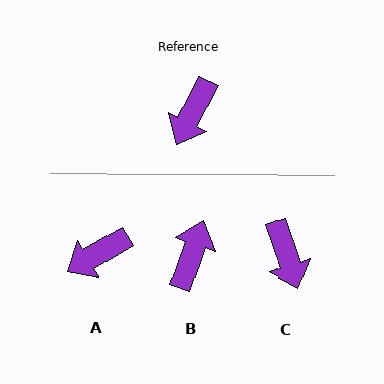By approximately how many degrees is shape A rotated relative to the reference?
Approximately 33 degrees clockwise.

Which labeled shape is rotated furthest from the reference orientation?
B, about 173 degrees away.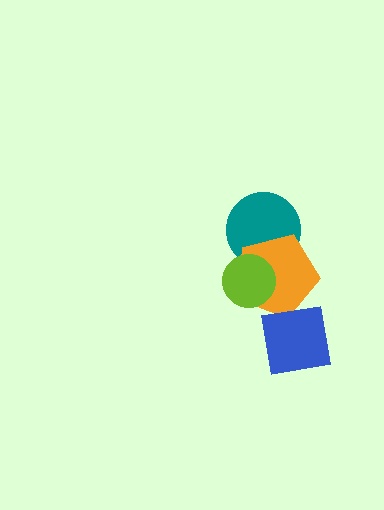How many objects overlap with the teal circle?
2 objects overlap with the teal circle.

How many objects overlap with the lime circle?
2 objects overlap with the lime circle.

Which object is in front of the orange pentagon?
The lime circle is in front of the orange pentagon.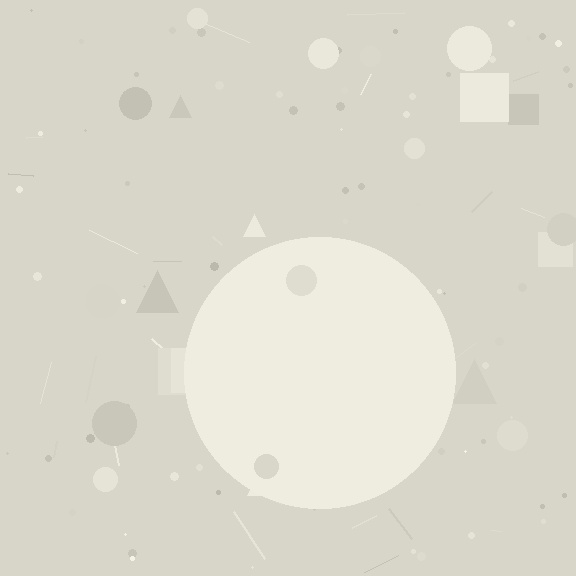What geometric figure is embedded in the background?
A circle is embedded in the background.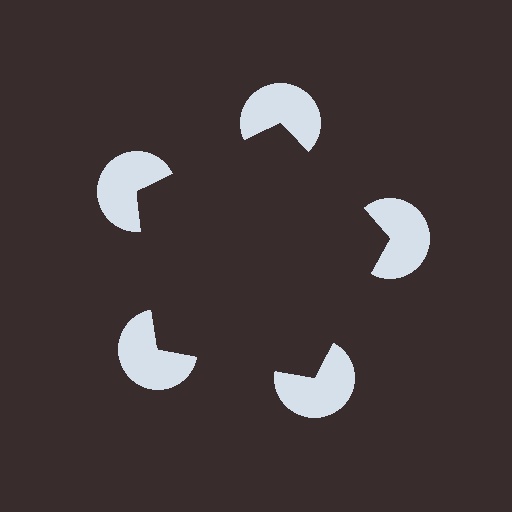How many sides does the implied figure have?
5 sides.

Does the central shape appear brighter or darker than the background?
It typically appears slightly darker than the background, even though no actual brightness change is drawn.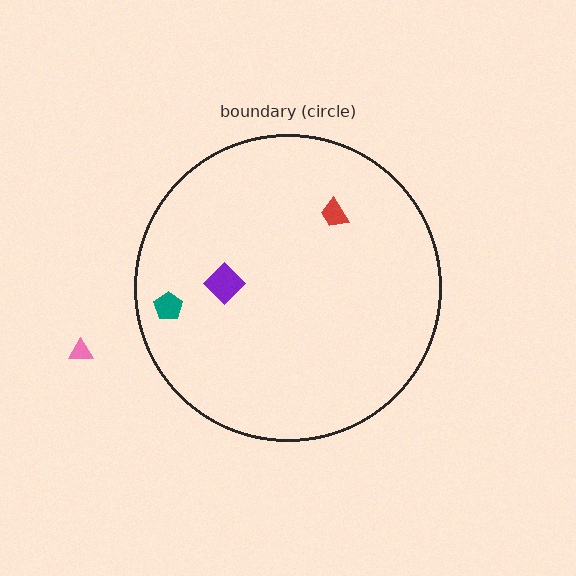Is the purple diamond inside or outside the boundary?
Inside.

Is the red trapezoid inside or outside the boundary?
Inside.